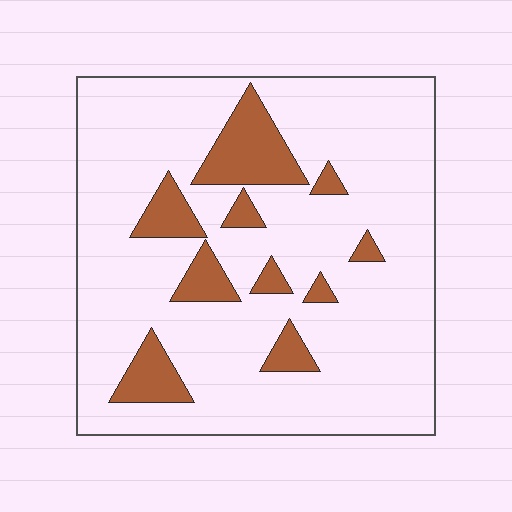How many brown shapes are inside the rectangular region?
10.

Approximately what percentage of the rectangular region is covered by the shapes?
Approximately 15%.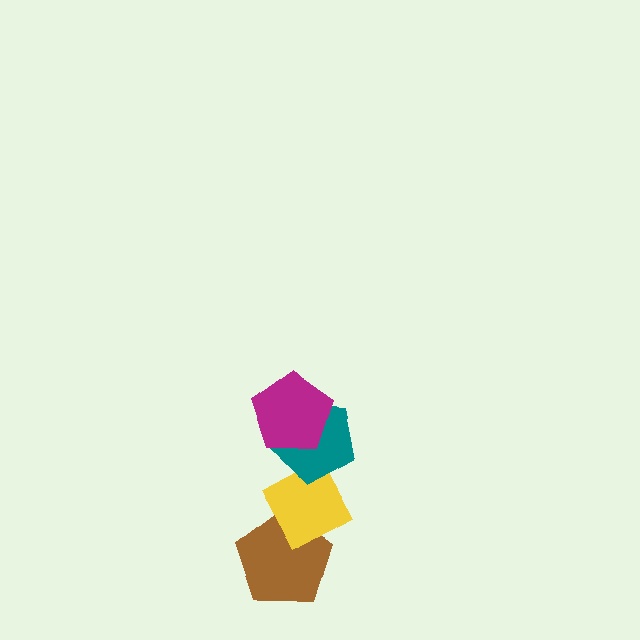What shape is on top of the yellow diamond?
The teal pentagon is on top of the yellow diamond.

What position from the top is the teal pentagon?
The teal pentagon is 2nd from the top.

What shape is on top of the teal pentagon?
The magenta pentagon is on top of the teal pentagon.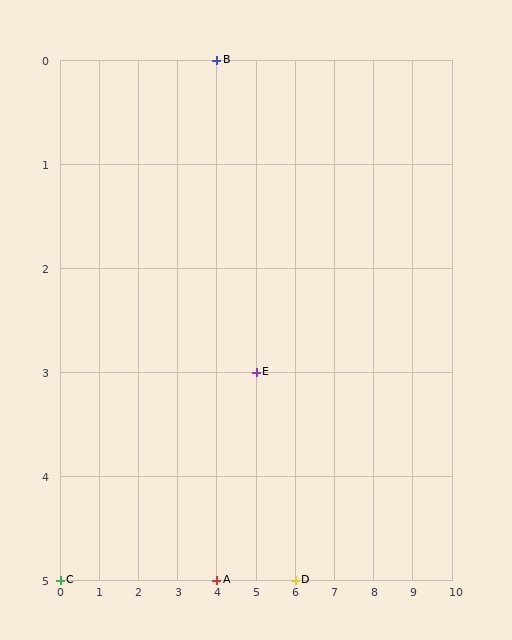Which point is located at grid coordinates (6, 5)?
Point D is at (6, 5).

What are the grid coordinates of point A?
Point A is at grid coordinates (4, 5).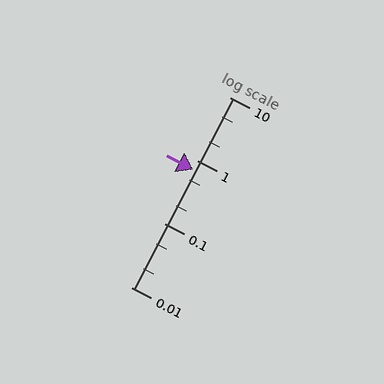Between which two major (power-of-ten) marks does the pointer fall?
The pointer is between 0.1 and 1.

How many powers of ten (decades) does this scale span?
The scale spans 3 decades, from 0.01 to 10.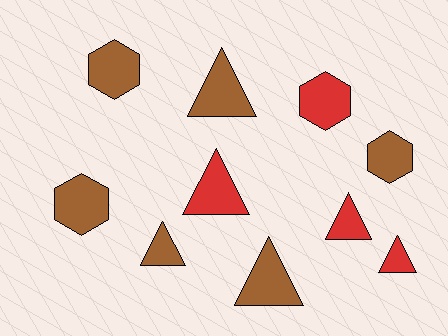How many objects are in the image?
There are 10 objects.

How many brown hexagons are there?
There are 3 brown hexagons.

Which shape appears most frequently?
Triangle, with 6 objects.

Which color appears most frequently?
Brown, with 6 objects.